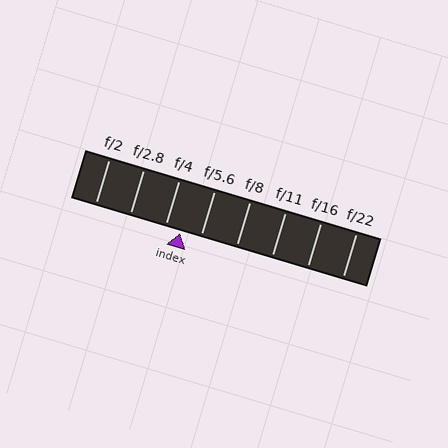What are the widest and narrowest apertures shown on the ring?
The widest aperture shown is f/2 and the narrowest is f/22.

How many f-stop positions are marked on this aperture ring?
There are 8 f-stop positions marked.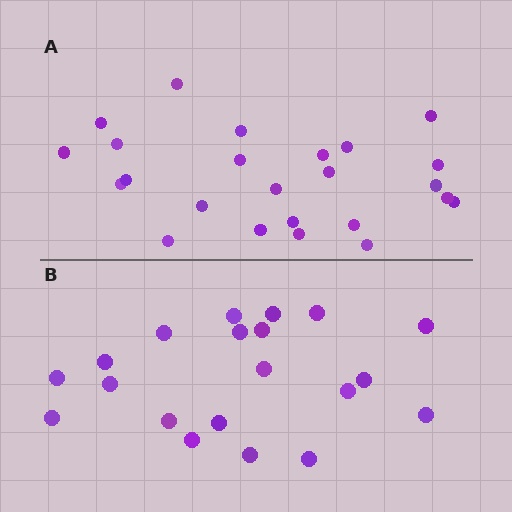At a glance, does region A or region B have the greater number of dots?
Region A (the top region) has more dots.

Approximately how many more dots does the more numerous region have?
Region A has about 4 more dots than region B.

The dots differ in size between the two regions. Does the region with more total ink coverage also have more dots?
No. Region B has more total ink coverage because its dots are larger, but region A actually contains more individual dots. Total area can be misleading — the number of items is what matters here.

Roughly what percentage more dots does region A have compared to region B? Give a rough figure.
About 20% more.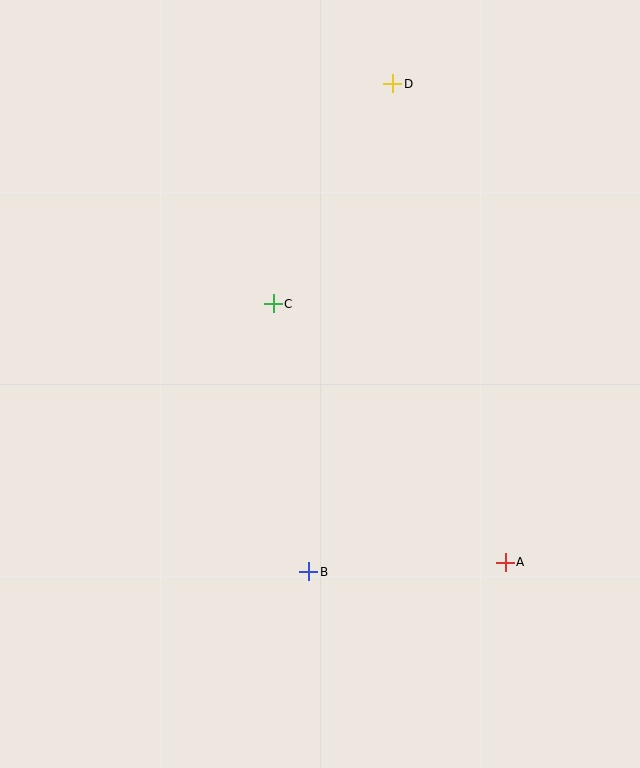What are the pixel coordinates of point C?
Point C is at (273, 304).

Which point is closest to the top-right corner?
Point D is closest to the top-right corner.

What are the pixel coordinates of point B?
Point B is at (309, 572).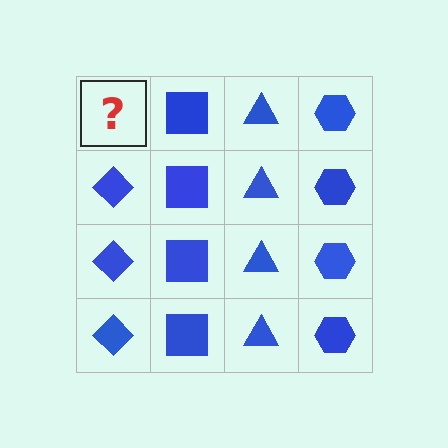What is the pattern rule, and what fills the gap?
The rule is that each column has a consistent shape. The gap should be filled with a blue diamond.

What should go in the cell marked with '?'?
The missing cell should contain a blue diamond.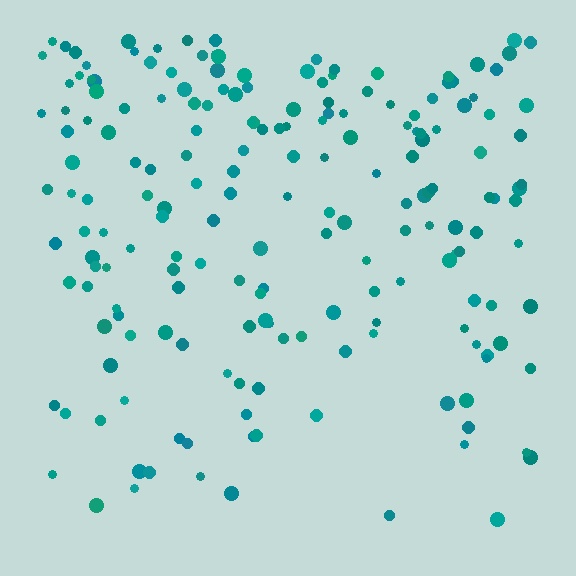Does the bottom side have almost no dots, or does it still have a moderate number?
Still a moderate number, just noticeably fewer than the top.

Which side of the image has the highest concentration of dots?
The top.